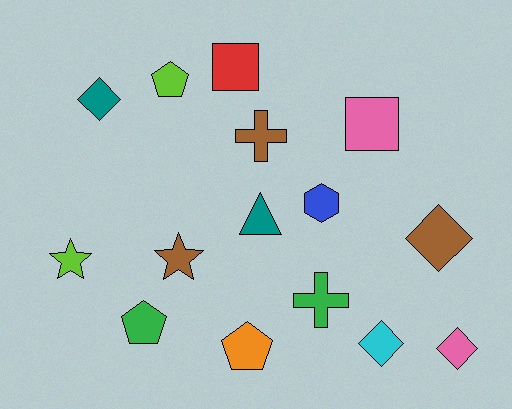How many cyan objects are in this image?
There is 1 cyan object.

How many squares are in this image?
There are 2 squares.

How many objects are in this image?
There are 15 objects.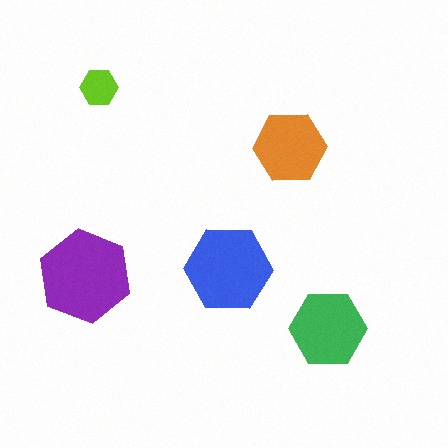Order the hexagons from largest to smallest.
the purple one, the blue one, the green one, the orange one, the lime one.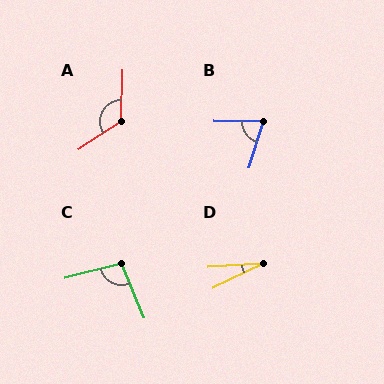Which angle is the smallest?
D, at approximately 22 degrees.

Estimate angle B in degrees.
Approximately 73 degrees.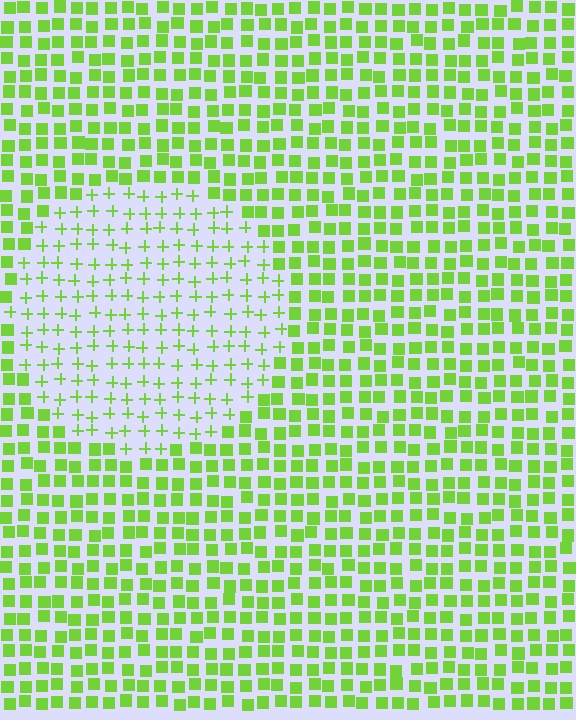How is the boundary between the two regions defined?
The boundary is defined by a change in element shape: plus signs inside vs. squares outside. All elements share the same color and spacing.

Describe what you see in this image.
The image is filled with small lime elements arranged in a uniform grid. A circle-shaped region contains plus signs, while the surrounding area contains squares. The boundary is defined purely by the change in element shape.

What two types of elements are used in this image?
The image uses plus signs inside the circle region and squares outside it.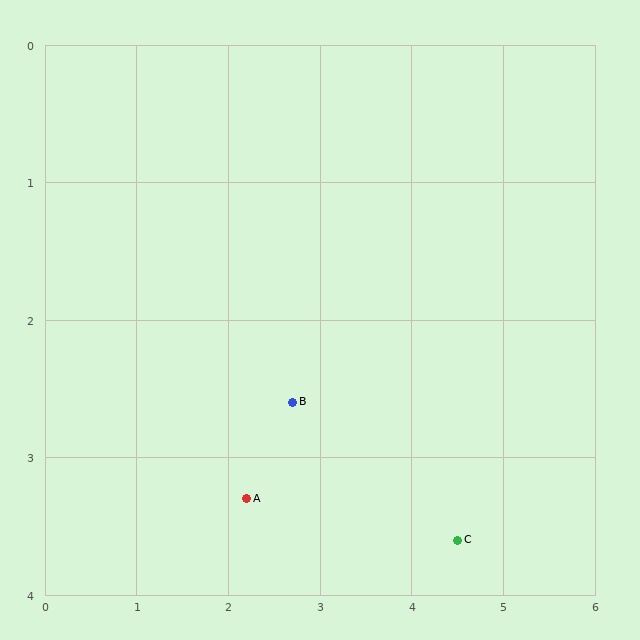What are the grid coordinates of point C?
Point C is at approximately (4.5, 3.6).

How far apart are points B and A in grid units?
Points B and A are about 0.9 grid units apart.